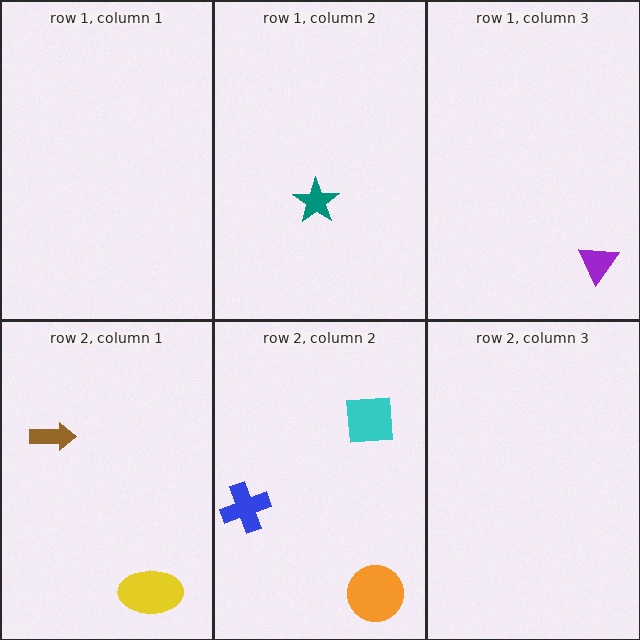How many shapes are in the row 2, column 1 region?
2.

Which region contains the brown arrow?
The row 2, column 1 region.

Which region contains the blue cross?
The row 2, column 2 region.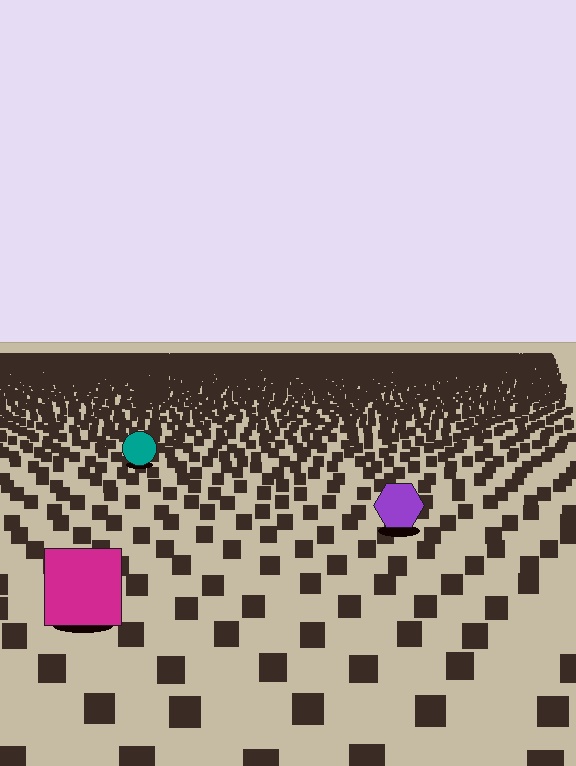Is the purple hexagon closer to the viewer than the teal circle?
Yes. The purple hexagon is closer — you can tell from the texture gradient: the ground texture is coarser near it.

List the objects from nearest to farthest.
From nearest to farthest: the magenta square, the purple hexagon, the teal circle.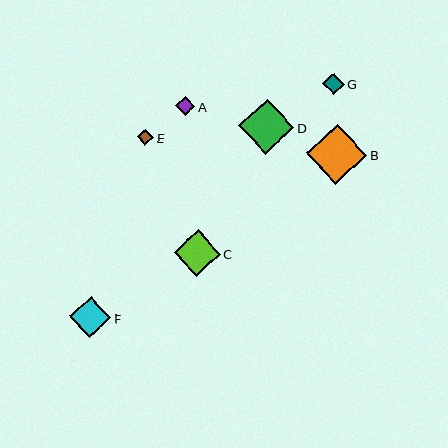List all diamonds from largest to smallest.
From largest to smallest: B, D, C, F, G, A, E.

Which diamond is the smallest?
Diamond E is the smallest with a size of approximately 16 pixels.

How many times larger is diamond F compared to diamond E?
Diamond F is approximately 2.6 times the size of diamond E.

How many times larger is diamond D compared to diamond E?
Diamond D is approximately 3.4 times the size of diamond E.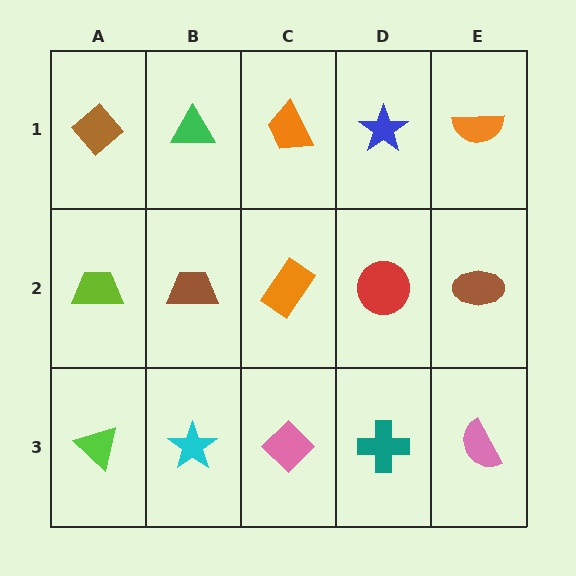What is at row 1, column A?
A brown diamond.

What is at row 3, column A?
A lime triangle.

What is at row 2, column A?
A lime trapezoid.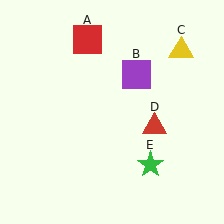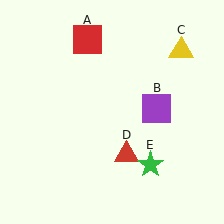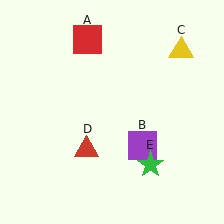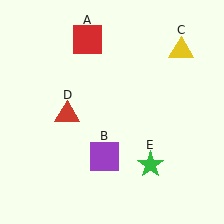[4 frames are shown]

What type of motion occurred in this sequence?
The purple square (object B), red triangle (object D) rotated clockwise around the center of the scene.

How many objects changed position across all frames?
2 objects changed position: purple square (object B), red triangle (object D).